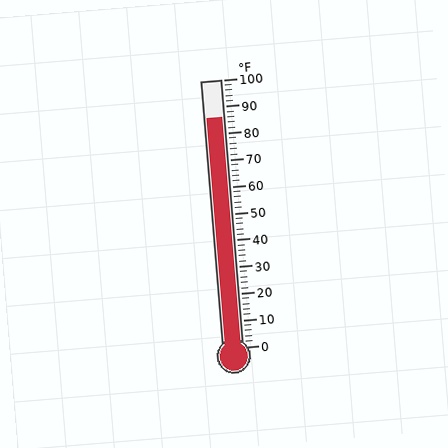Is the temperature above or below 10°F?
The temperature is above 10°F.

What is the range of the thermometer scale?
The thermometer scale ranges from 0°F to 100°F.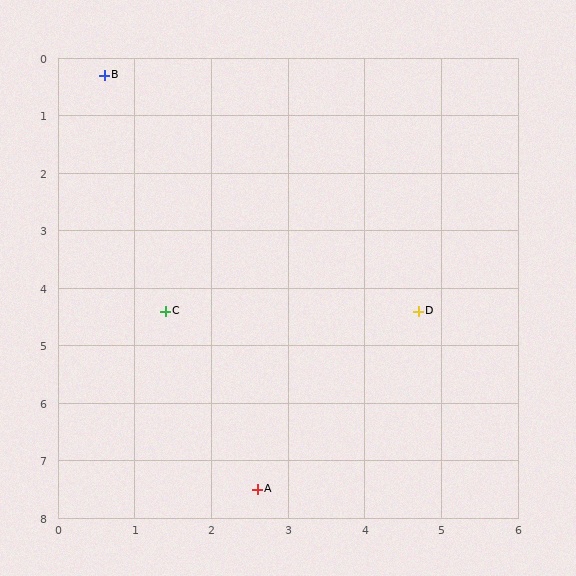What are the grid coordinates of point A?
Point A is at approximately (2.6, 7.5).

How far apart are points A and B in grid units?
Points A and B are about 7.5 grid units apart.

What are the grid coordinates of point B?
Point B is at approximately (0.6, 0.3).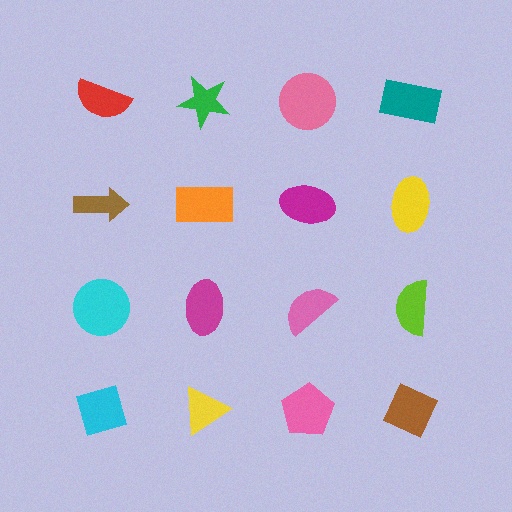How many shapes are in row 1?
4 shapes.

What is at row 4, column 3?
A pink pentagon.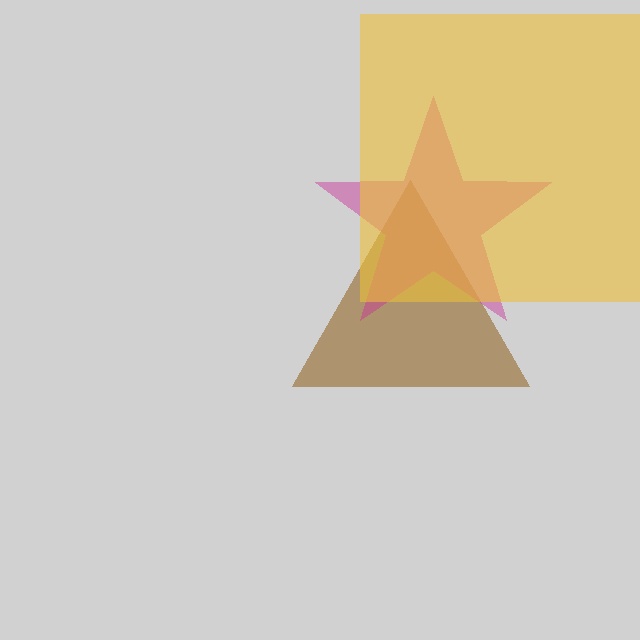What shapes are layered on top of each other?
The layered shapes are: a brown triangle, a magenta star, a yellow square.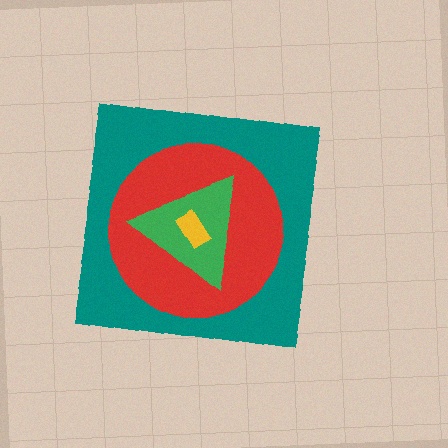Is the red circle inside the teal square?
Yes.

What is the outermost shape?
The teal square.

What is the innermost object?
The yellow rectangle.